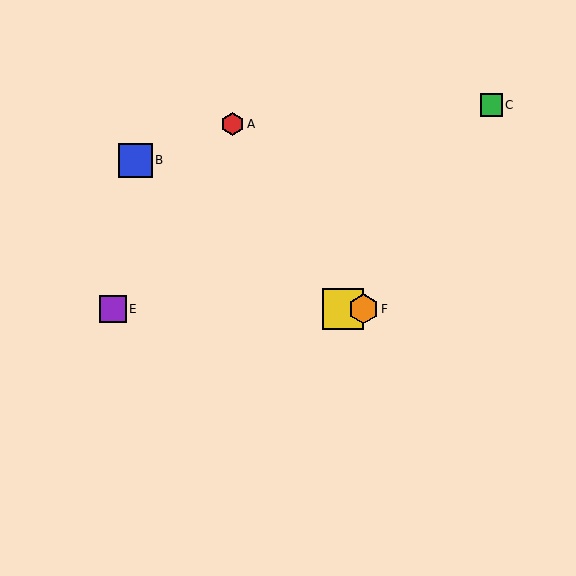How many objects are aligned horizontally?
3 objects (D, E, F) are aligned horizontally.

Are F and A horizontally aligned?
No, F is at y≈309 and A is at y≈124.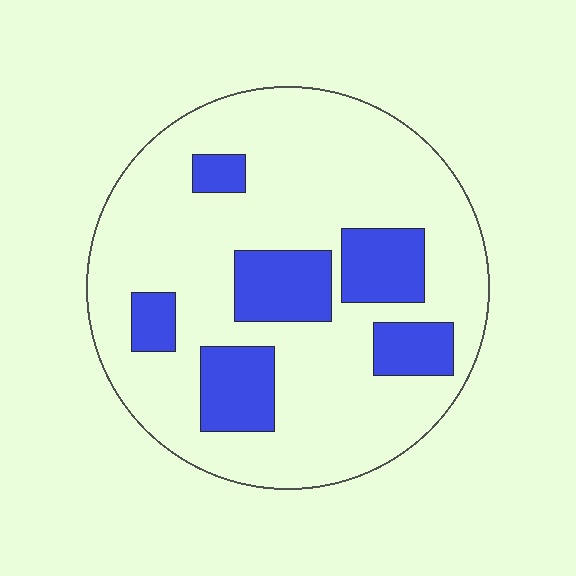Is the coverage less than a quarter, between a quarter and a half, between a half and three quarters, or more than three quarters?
Less than a quarter.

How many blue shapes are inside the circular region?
6.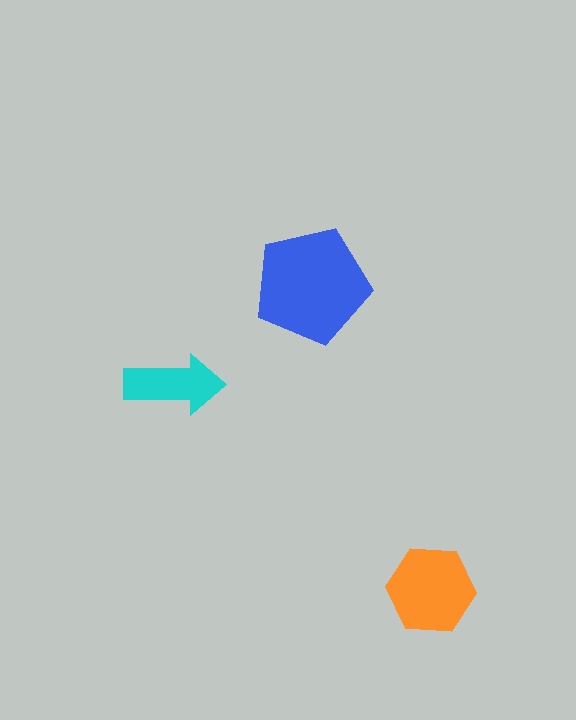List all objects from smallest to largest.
The cyan arrow, the orange hexagon, the blue pentagon.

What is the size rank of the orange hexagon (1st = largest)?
2nd.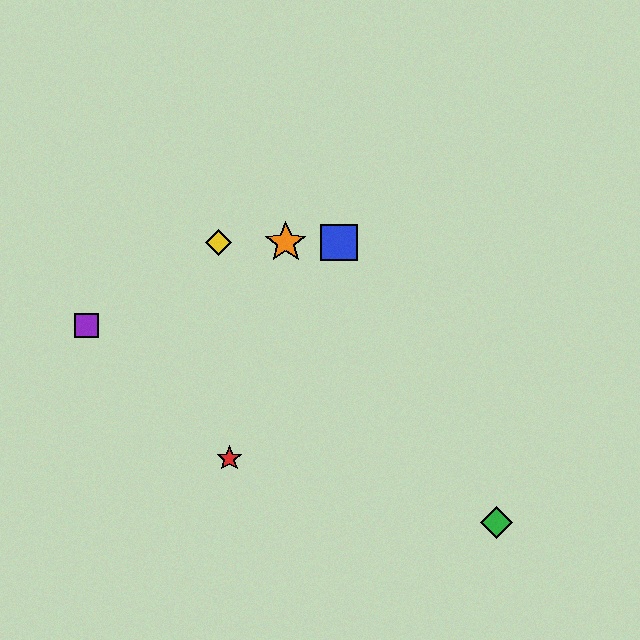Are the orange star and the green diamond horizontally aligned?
No, the orange star is at y≈242 and the green diamond is at y≈523.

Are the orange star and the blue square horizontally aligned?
Yes, both are at y≈242.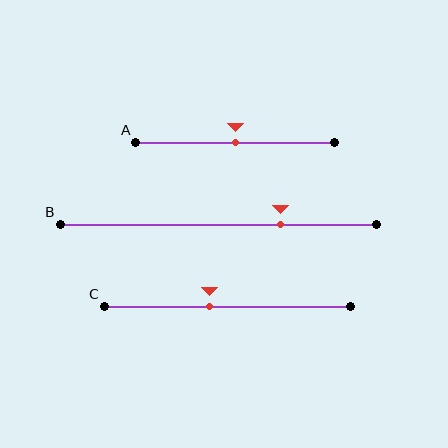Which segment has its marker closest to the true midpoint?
Segment A has its marker closest to the true midpoint.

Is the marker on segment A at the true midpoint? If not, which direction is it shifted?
Yes, the marker on segment A is at the true midpoint.